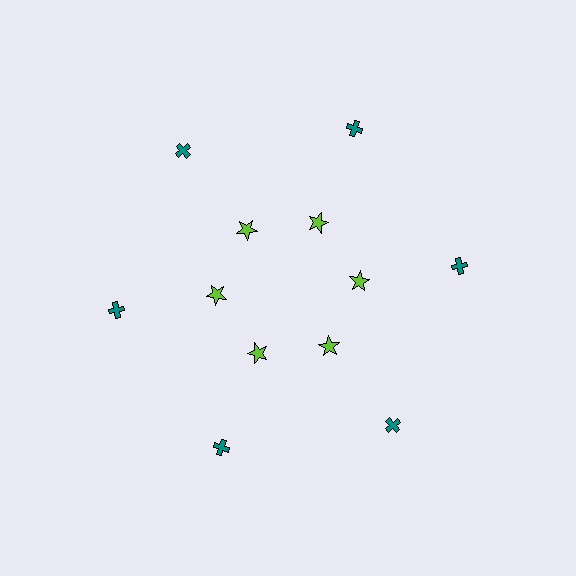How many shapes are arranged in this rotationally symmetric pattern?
There are 12 shapes, arranged in 6 groups of 2.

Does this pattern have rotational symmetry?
Yes, this pattern has 6-fold rotational symmetry. It looks the same after rotating 60 degrees around the center.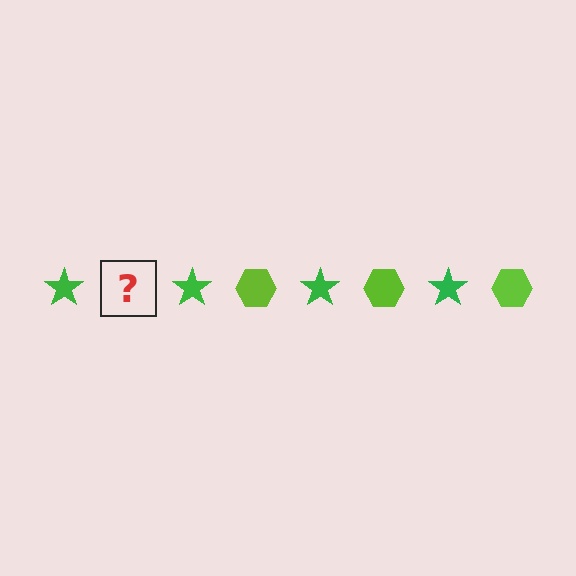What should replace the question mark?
The question mark should be replaced with a lime hexagon.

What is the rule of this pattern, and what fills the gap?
The rule is that the pattern alternates between green star and lime hexagon. The gap should be filled with a lime hexagon.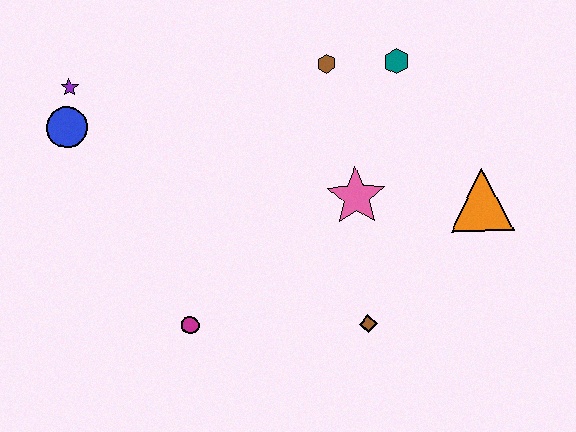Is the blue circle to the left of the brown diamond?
Yes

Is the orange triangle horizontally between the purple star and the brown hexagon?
No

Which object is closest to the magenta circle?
The brown diamond is closest to the magenta circle.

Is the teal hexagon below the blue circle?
No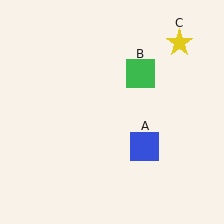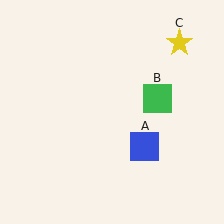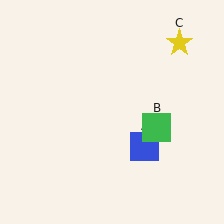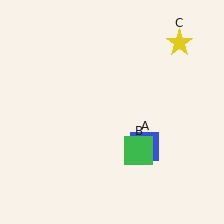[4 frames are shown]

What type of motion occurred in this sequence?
The green square (object B) rotated clockwise around the center of the scene.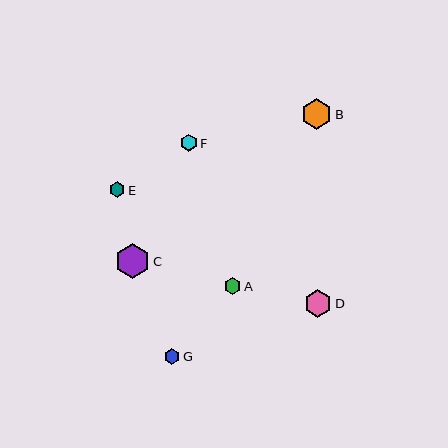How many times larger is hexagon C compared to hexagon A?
Hexagon C is approximately 2.1 times the size of hexagon A.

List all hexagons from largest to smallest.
From largest to smallest: C, B, D, A, F, G, E.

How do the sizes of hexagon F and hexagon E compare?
Hexagon F and hexagon E are approximately the same size.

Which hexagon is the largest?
Hexagon C is the largest with a size of approximately 35 pixels.